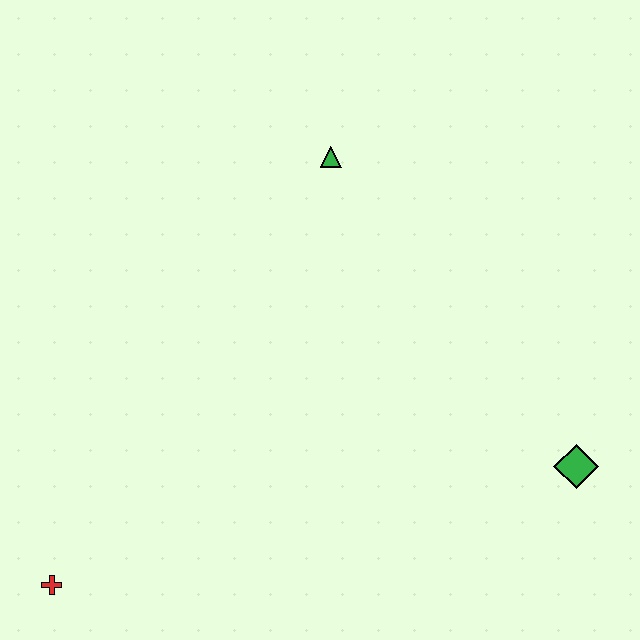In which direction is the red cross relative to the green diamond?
The red cross is to the left of the green diamond.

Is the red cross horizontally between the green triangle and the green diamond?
No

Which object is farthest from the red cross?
The green diamond is farthest from the red cross.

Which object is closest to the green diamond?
The green triangle is closest to the green diamond.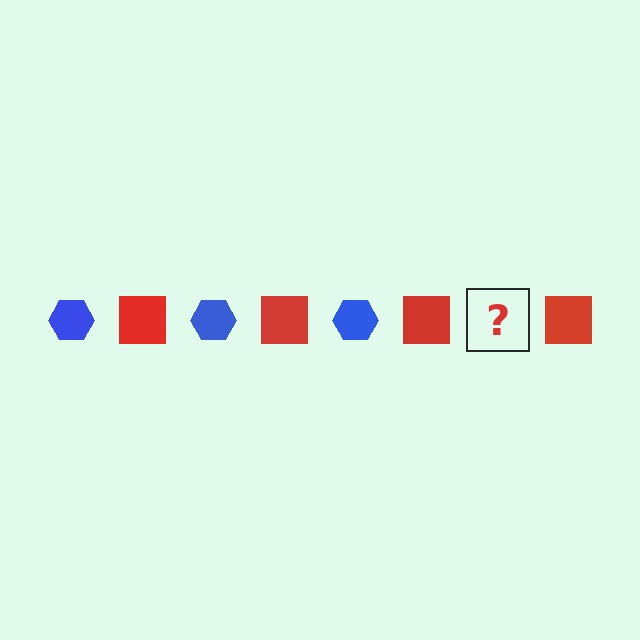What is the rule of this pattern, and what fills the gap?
The rule is that the pattern alternates between blue hexagon and red square. The gap should be filled with a blue hexagon.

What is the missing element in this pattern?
The missing element is a blue hexagon.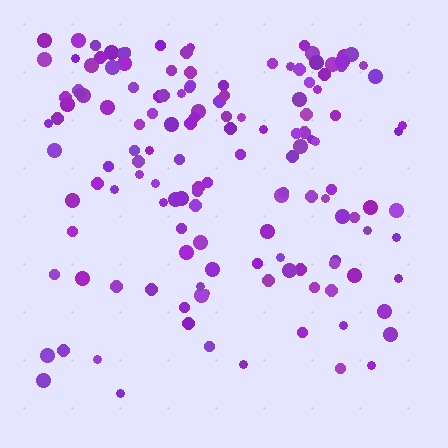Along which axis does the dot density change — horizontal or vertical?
Vertical.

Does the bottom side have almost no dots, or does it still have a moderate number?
Still a moderate number, just noticeably fewer than the top.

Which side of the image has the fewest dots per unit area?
The bottom.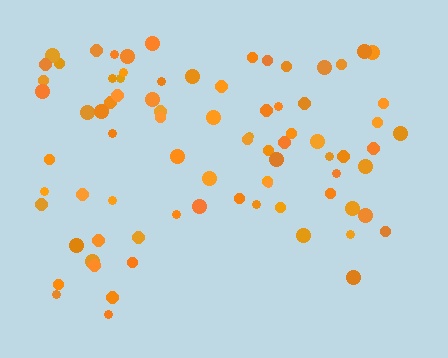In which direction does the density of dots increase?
From bottom to top, with the top side densest.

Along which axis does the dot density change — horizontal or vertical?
Vertical.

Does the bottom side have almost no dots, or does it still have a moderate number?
Still a moderate number, just noticeably fewer than the top.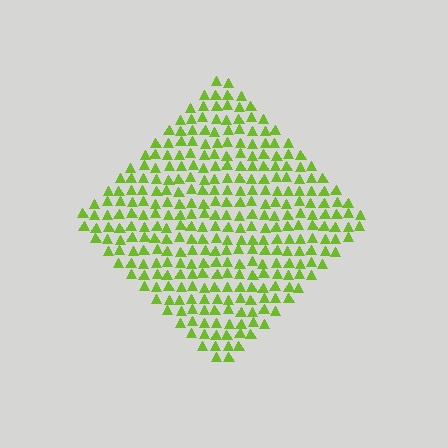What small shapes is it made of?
It is made of small triangles.